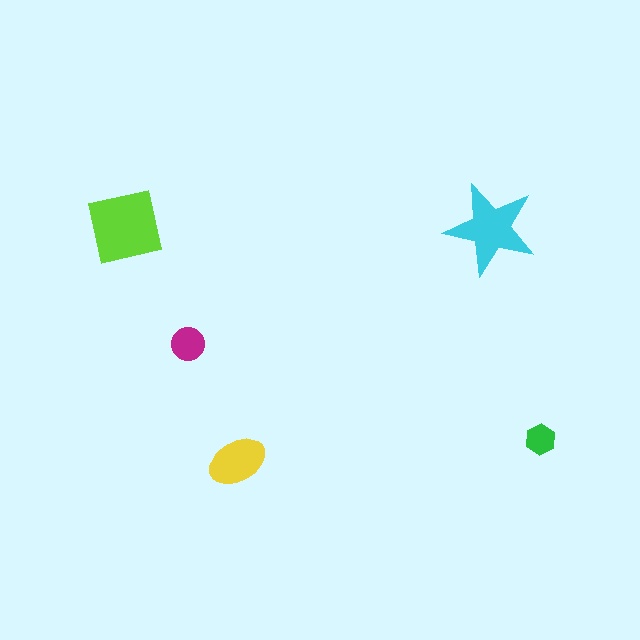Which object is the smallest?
The green hexagon.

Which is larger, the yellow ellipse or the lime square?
The lime square.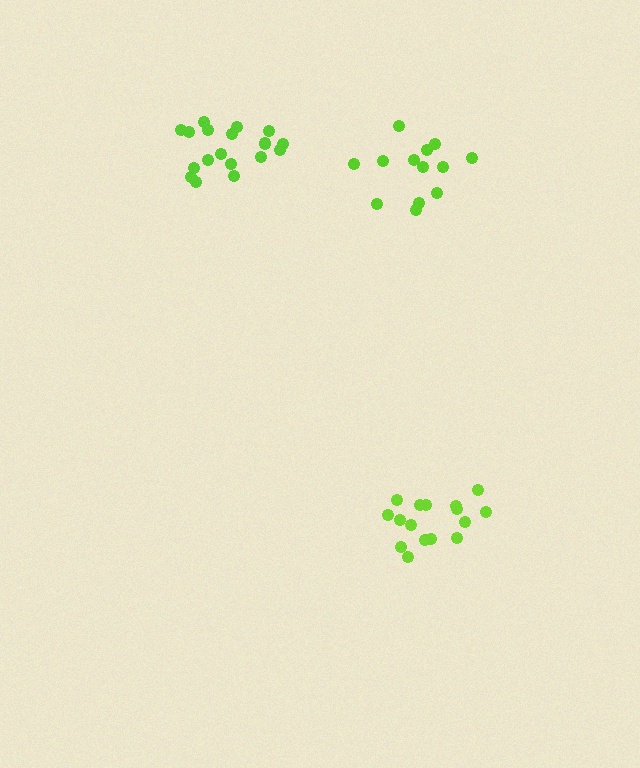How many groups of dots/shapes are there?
There are 3 groups.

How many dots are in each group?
Group 1: 18 dots, Group 2: 16 dots, Group 3: 13 dots (47 total).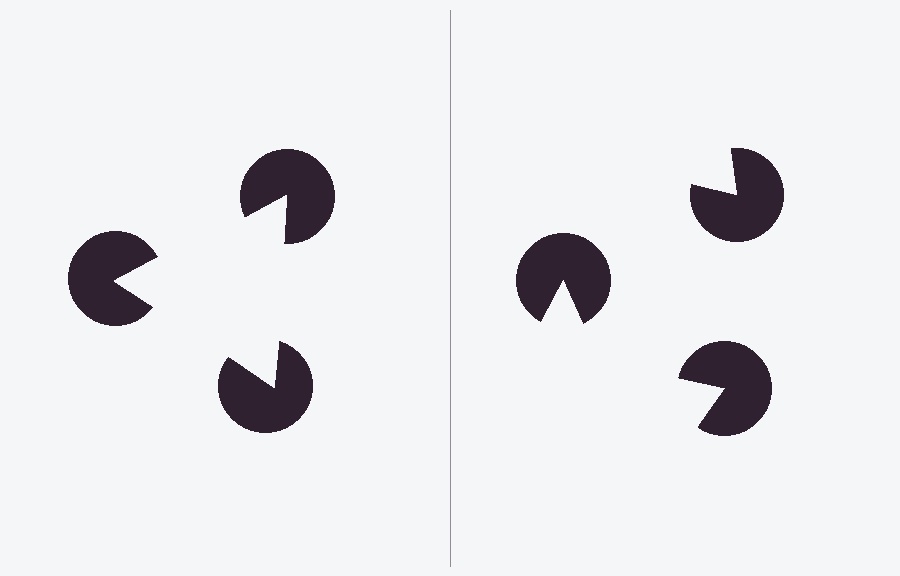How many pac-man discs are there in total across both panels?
6 — 3 on each side.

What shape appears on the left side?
An illusory triangle.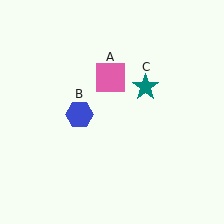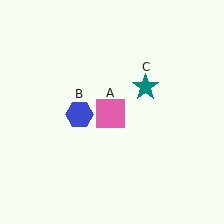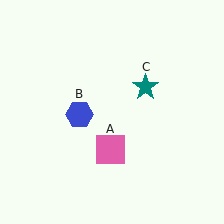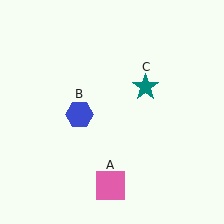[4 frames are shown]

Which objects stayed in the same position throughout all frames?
Blue hexagon (object B) and teal star (object C) remained stationary.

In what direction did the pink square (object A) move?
The pink square (object A) moved down.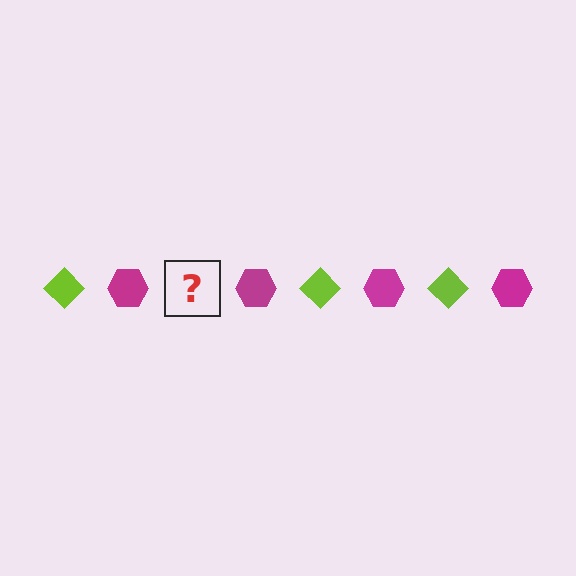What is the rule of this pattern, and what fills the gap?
The rule is that the pattern alternates between lime diamond and magenta hexagon. The gap should be filled with a lime diamond.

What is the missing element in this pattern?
The missing element is a lime diamond.